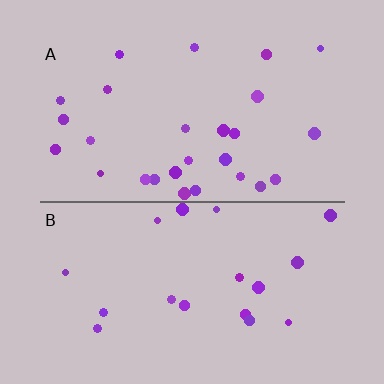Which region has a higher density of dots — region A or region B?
A (the top).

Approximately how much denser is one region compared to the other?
Approximately 1.5× — region A over region B.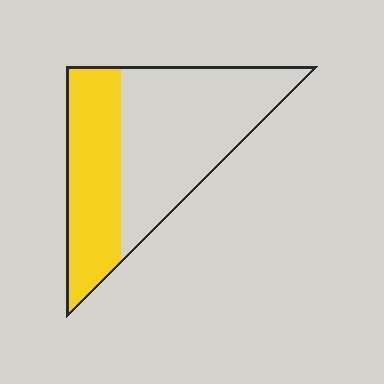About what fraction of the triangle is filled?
About two fifths (2/5).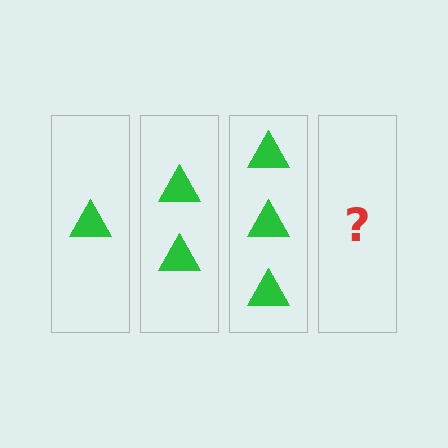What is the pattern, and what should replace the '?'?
The pattern is that each step adds one more triangle. The '?' should be 4 triangles.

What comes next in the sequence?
The next element should be 4 triangles.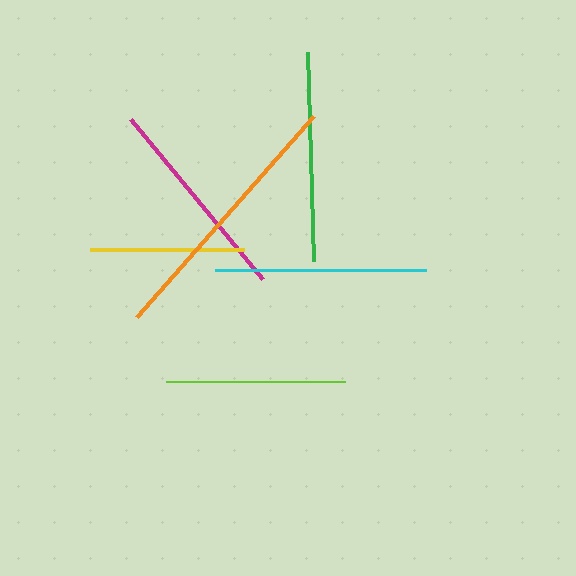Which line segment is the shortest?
The yellow line is the shortest at approximately 154 pixels.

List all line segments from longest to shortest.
From longest to shortest: orange, cyan, green, magenta, lime, yellow.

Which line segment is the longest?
The orange line is the longest at approximately 268 pixels.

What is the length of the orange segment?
The orange segment is approximately 268 pixels long.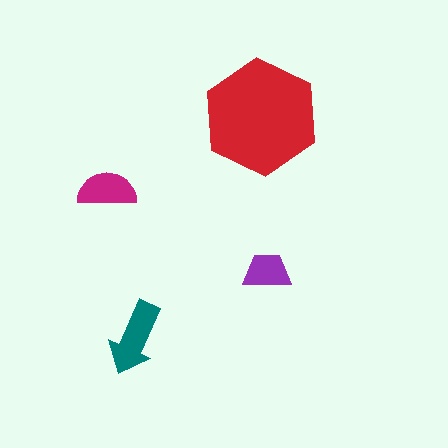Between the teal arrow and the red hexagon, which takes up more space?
The red hexagon.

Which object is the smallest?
The purple trapezoid.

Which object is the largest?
The red hexagon.